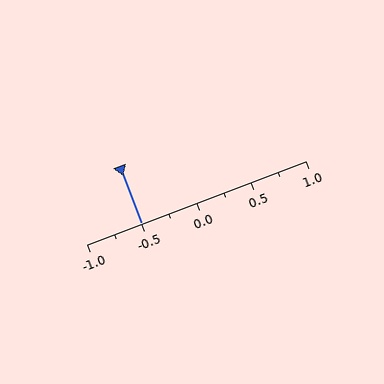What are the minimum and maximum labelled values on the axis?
The axis runs from -1.0 to 1.0.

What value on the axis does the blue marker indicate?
The marker indicates approximately -0.5.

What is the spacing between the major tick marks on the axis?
The major ticks are spaced 0.5 apart.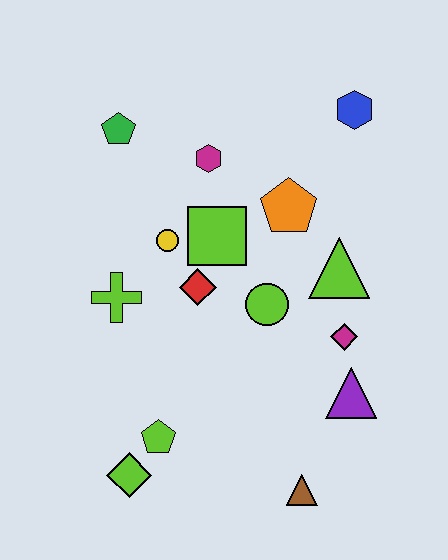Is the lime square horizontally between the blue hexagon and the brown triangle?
No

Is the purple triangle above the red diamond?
No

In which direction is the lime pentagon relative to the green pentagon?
The lime pentagon is below the green pentagon.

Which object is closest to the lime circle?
The red diamond is closest to the lime circle.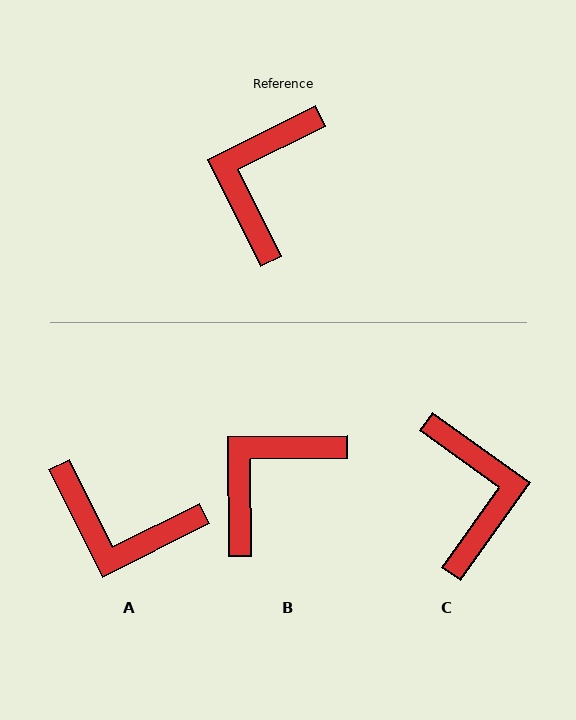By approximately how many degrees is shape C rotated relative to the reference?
Approximately 152 degrees clockwise.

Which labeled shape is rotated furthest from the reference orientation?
C, about 152 degrees away.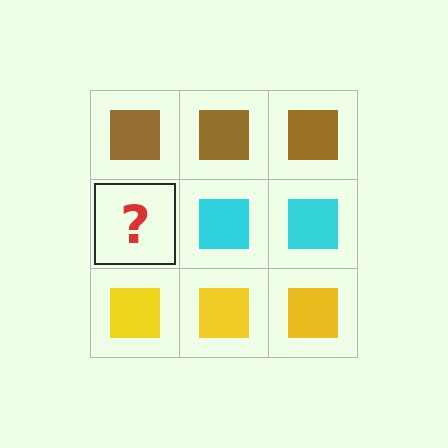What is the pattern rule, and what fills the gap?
The rule is that each row has a consistent color. The gap should be filled with a cyan square.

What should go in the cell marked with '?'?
The missing cell should contain a cyan square.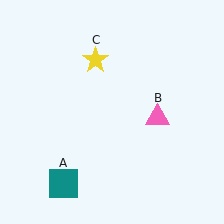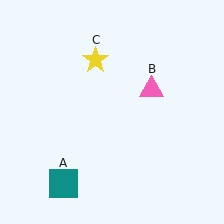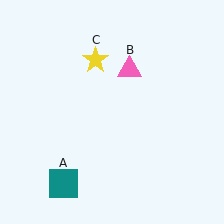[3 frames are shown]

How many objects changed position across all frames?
1 object changed position: pink triangle (object B).